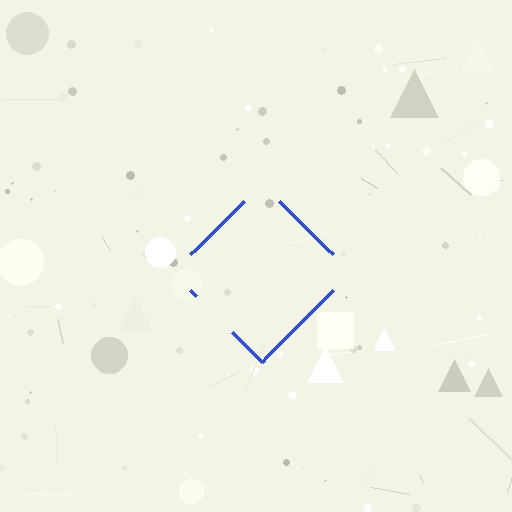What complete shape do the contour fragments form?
The contour fragments form a diamond.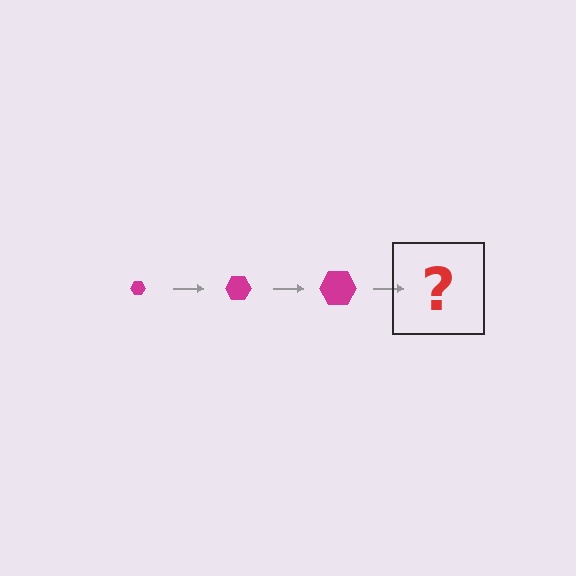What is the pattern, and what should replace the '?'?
The pattern is that the hexagon gets progressively larger each step. The '?' should be a magenta hexagon, larger than the previous one.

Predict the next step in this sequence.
The next step is a magenta hexagon, larger than the previous one.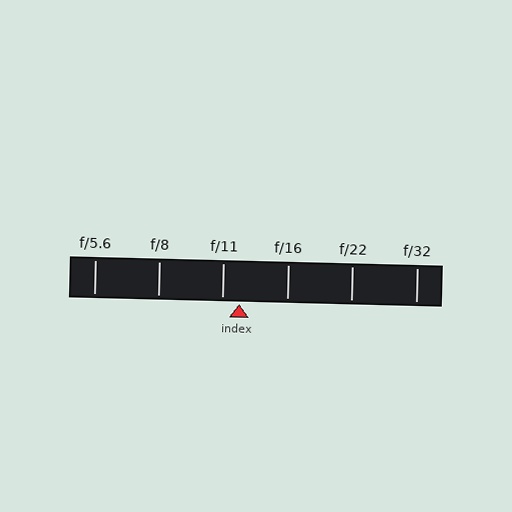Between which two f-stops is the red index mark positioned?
The index mark is between f/11 and f/16.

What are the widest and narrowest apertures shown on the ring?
The widest aperture shown is f/5.6 and the narrowest is f/32.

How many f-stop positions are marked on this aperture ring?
There are 6 f-stop positions marked.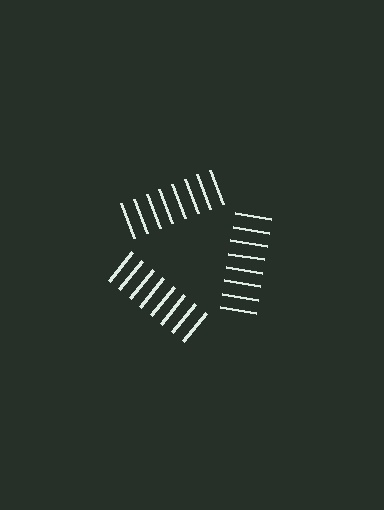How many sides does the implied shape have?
3 sides — the line-ends trace a triangle.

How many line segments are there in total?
24 — 8 along each of the 3 edges.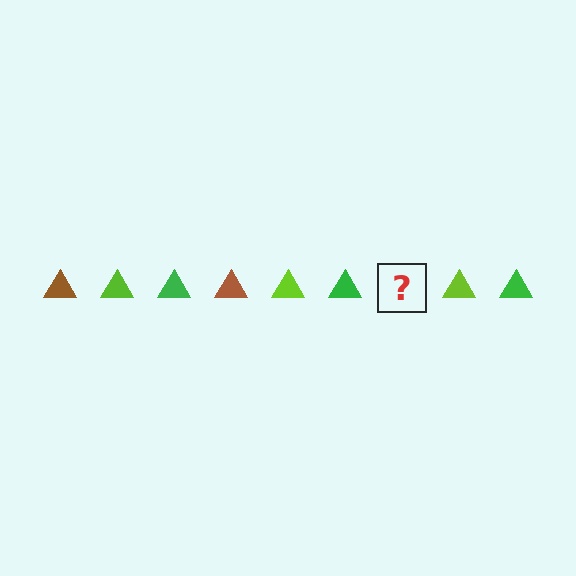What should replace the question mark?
The question mark should be replaced with a brown triangle.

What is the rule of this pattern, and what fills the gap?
The rule is that the pattern cycles through brown, lime, green triangles. The gap should be filled with a brown triangle.